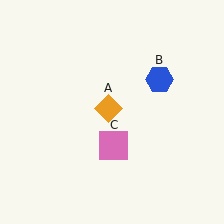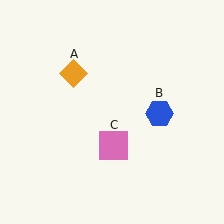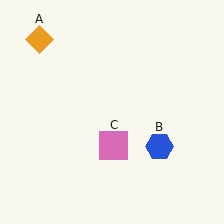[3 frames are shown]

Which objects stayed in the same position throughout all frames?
Pink square (object C) remained stationary.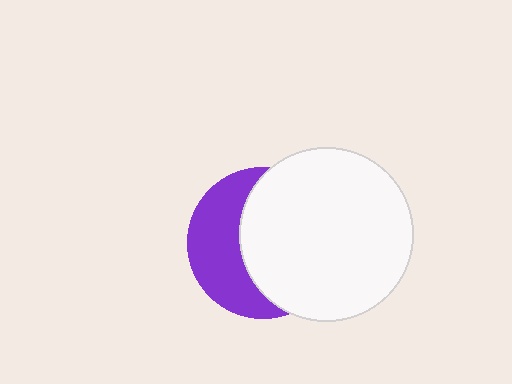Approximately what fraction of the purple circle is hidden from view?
Roughly 59% of the purple circle is hidden behind the white circle.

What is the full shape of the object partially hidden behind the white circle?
The partially hidden object is a purple circle.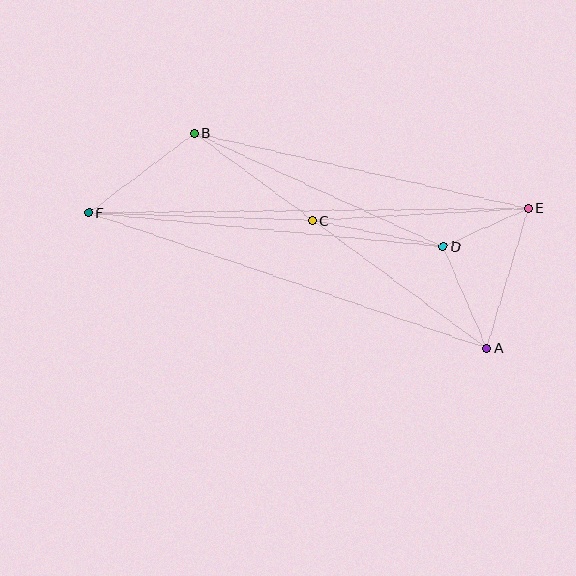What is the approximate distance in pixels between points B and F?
The distance between B and F is approximately 132 pixels.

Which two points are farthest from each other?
Points E and F are farthest from each other.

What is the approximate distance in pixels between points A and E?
The distance between A and E is approximately 146 pixels.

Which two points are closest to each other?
Points D and E are closest to each other.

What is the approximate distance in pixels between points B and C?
The distance between B and C is approximately 147 pixels.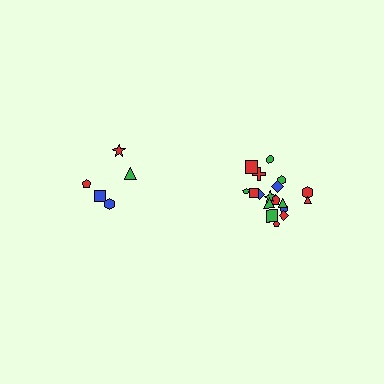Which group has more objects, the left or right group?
The right group.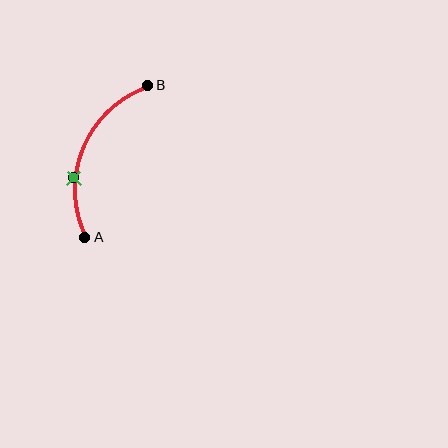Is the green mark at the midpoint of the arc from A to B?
No. The green mark lies on the arc but is closer to endpoint A. The arc midpoint would be at the point on the curve equidistant along the arc from both A and B.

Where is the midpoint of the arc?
The arc midpoint is the point on the curve farthest from the straight line joining A and B. It sits to the left of that line.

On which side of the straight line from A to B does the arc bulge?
The arc bulges to the left of the straight line connecting A and B.